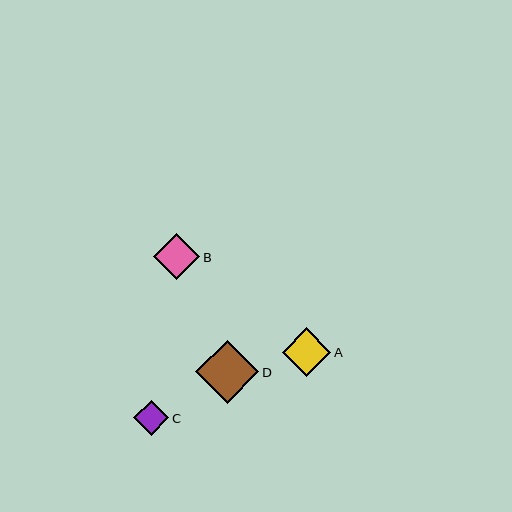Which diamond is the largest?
Diamond D is the largest with a size of approximately 64 pixels.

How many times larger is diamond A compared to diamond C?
Diamond A is approximately 1.4 times the size of diamond C.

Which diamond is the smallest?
Diamond C is the smallest with a size of approximately 35 pixels.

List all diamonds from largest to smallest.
From largest to smallest: D, A, B, C.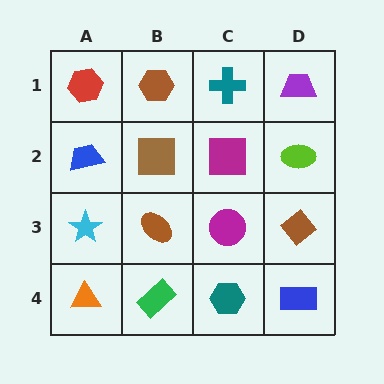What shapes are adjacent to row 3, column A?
A blue trapezoid (row 2, column A), an orange triangle (row 4, column A), a brown ellipse (row 3, column B).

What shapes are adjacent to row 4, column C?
A magenta circle (row 3, column C), a green rectangle (row 4, column B), a blue rectangle (row 4, column D).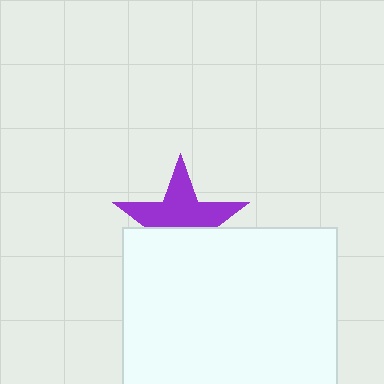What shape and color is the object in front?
The object in front is a white square.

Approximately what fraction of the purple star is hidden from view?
Roughly 42% of the purple star is hidden behind the white square.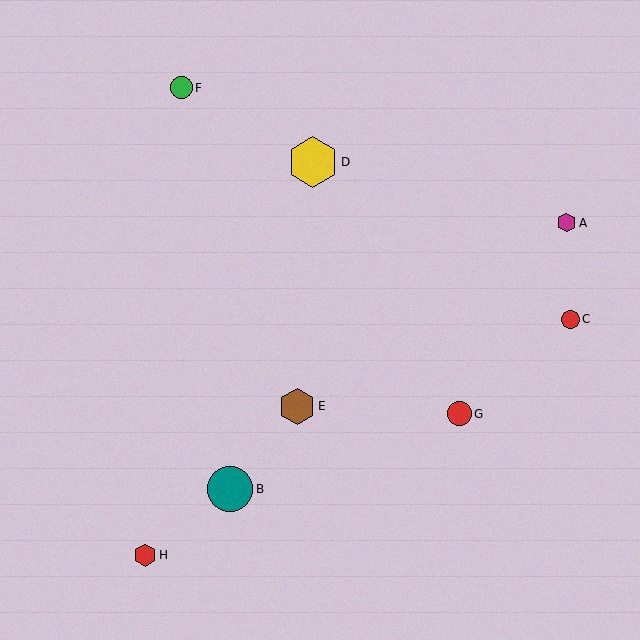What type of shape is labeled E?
Shape E is a brown hexagon.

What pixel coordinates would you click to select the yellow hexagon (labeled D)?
Click at (313, 162) to select the yellow hexagon D.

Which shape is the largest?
The yellow hexagon (labeled D) is the largest.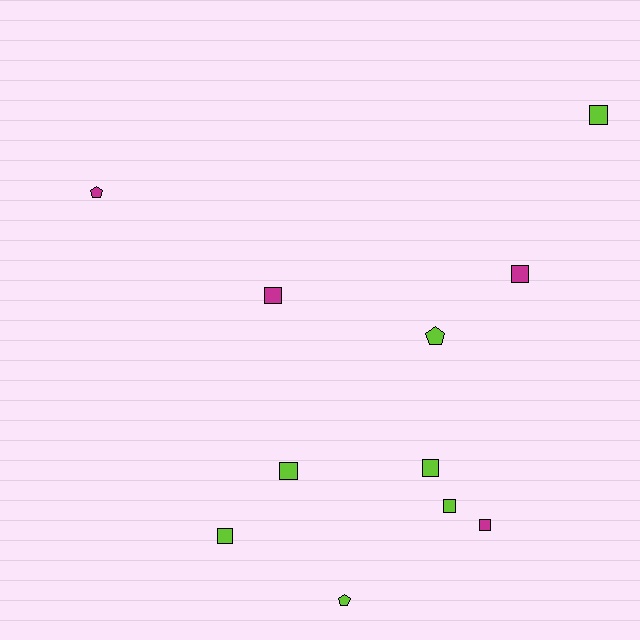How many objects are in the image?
There are 11 objects.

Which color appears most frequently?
Lime, with 7 objects.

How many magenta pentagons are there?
There is 1 magenta pentagon.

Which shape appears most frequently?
Square, with 8 objects.